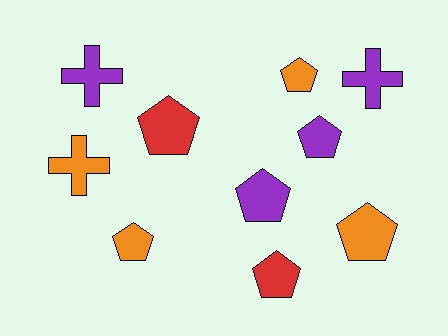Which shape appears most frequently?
Pentagon, with 7 objects.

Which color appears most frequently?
Purple, with 4 objects.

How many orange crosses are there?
There is 1 orange cross.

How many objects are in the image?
There are 10 objects.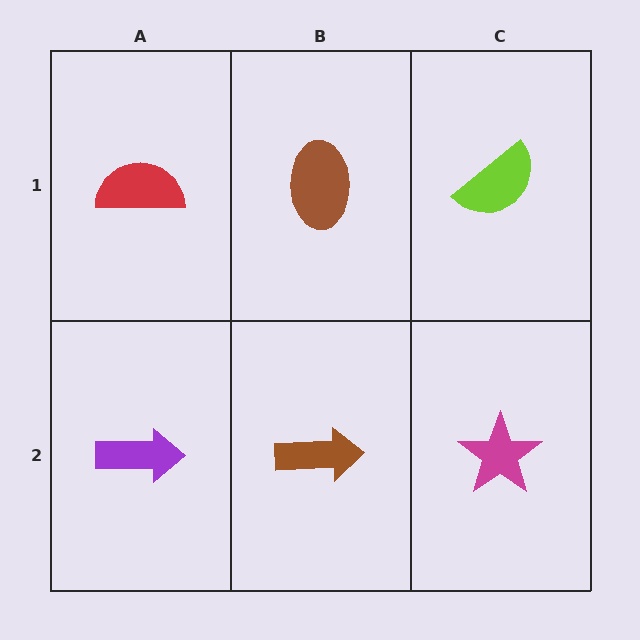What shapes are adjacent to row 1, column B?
A brown arrow (row 2, column B), a red semicircle (row 1, column A), a lime semicircle (row 1, column C).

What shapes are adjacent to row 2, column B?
A brown ellipse (row 1, column B), a purple arrow (row 2, column A), a magenta star (row 2, column C).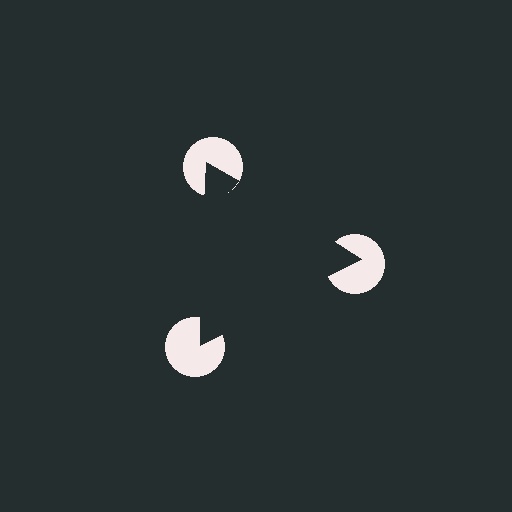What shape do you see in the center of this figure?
An illusory triangle — its edges are inferred from the aligned wedge cuts in the pac-man discs, not physically drawn.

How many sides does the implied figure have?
3 sides.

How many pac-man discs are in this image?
There are 3 — one at each vertex of the illusory triangle.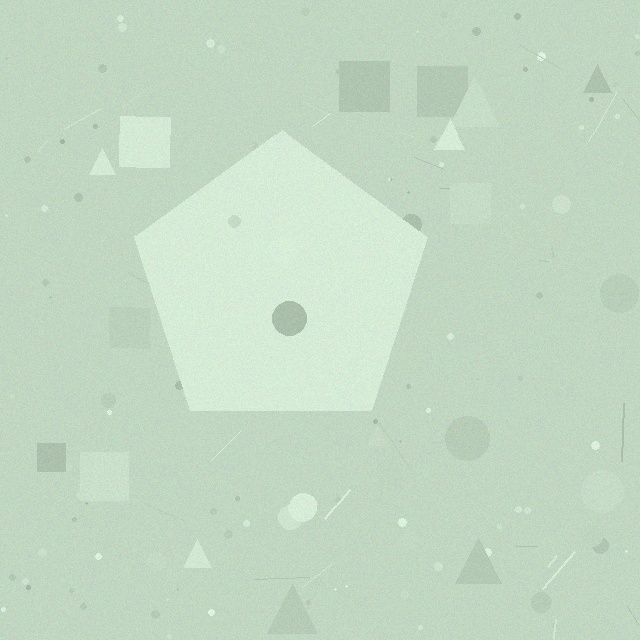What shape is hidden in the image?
A pentagon is hidden in the image.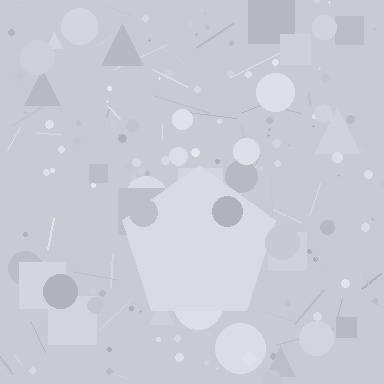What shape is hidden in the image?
A pentagon is hidden in the image.